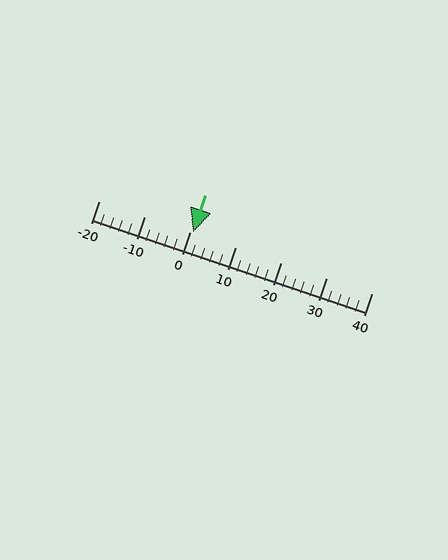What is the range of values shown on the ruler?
The ruler shows values from -20 to 40.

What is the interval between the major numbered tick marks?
The major tick marks are spaced 10 units apart.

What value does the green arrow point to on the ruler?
The green arrow points to approximately 1.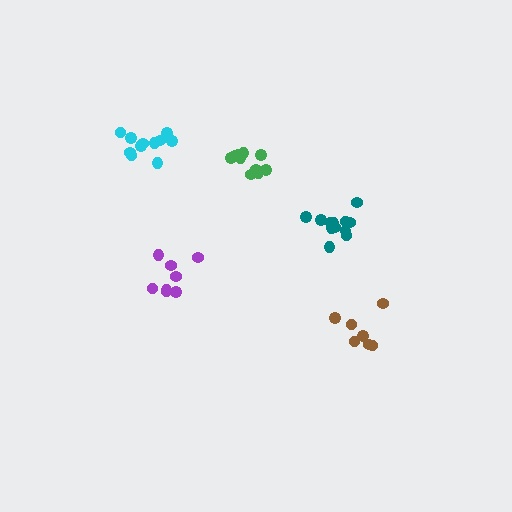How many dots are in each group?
Group 1: 10 dots, Group 2: 11 dots, Group 3: 12 dots, Group 4: 8 dots, Group 5: 7 dots (48 total).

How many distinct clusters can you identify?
There are 5 distinct clusters.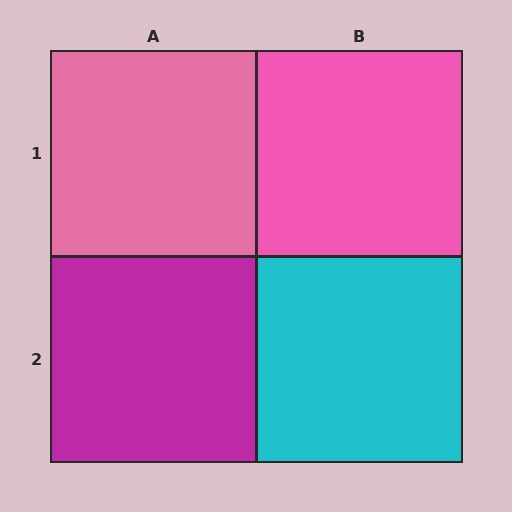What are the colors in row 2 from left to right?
Magenta, cyan.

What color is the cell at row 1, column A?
Pink.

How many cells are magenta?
1 cell is magenta.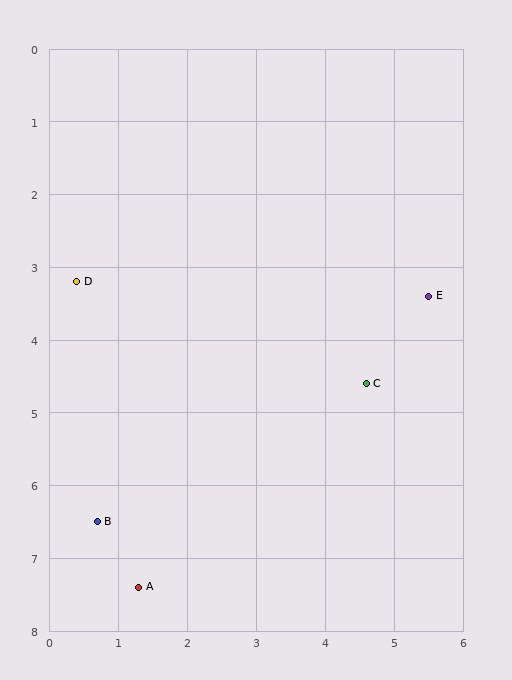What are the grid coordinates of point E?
Point E is at approximately (5.5, 3.4).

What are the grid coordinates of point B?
Point B is at approximately (0.7, 6.5).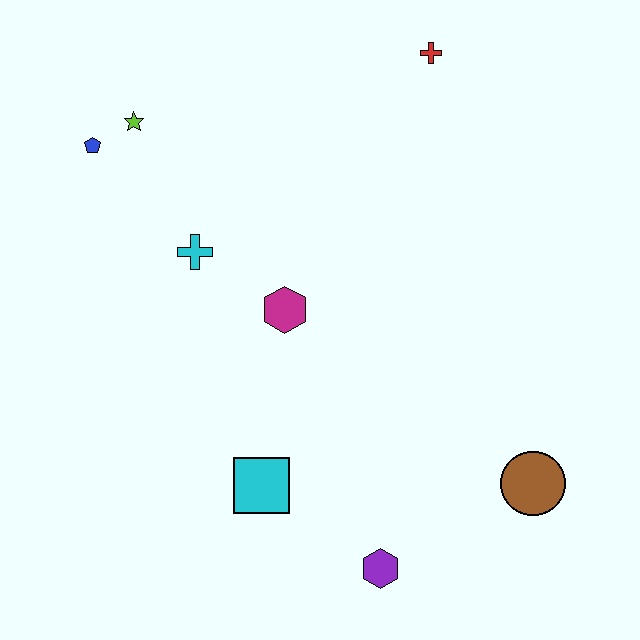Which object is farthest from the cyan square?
The red cross is farthest from the cyan square.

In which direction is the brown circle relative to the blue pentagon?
The brown circle is to the right of the blue pentagon.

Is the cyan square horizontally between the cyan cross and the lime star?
No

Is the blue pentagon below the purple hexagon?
No